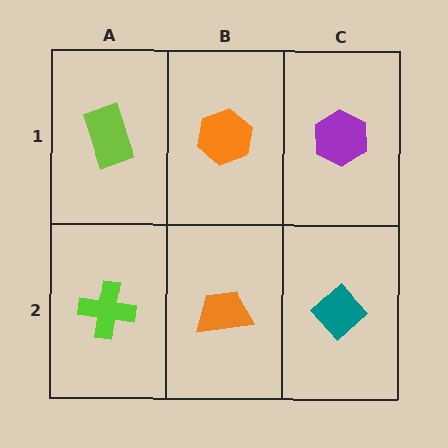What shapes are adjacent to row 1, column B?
An orange trapezoid (row 2, column B), a lime rectangle (row 1, column A), a purple hexagon (row 1, column C).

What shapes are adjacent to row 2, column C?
A purple hexagon (row 1, column C), an orange trapezoid (row 2, column B).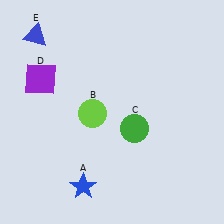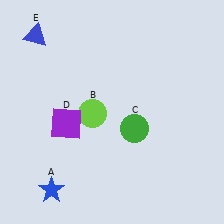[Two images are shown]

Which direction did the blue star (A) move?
The blue star (A) moved left.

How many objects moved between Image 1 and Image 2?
2 objects moved between the two images.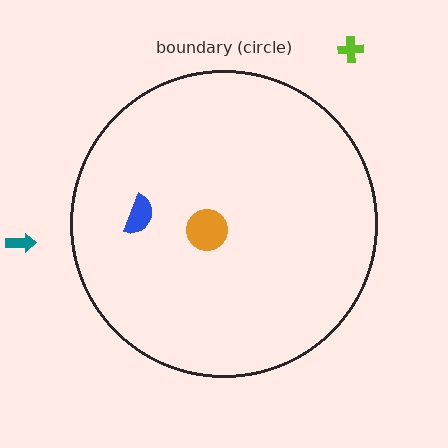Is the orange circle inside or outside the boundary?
Inside.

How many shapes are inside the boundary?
2 inside, 2 outside.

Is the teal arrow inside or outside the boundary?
Outside.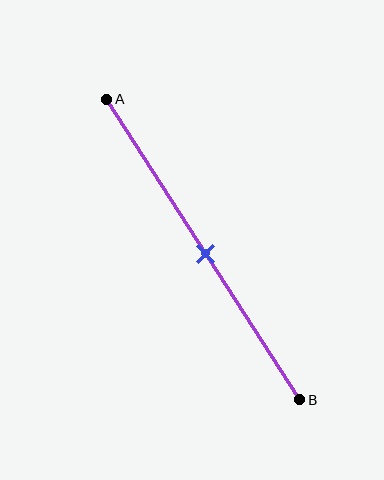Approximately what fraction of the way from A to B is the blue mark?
The blue mark is approximately 50% of the way from A to B.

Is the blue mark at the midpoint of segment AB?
Yes, the mark is approximately at the midpoint.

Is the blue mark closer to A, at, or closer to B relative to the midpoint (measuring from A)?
The blue mark is approximately at the midpoint of segment AB.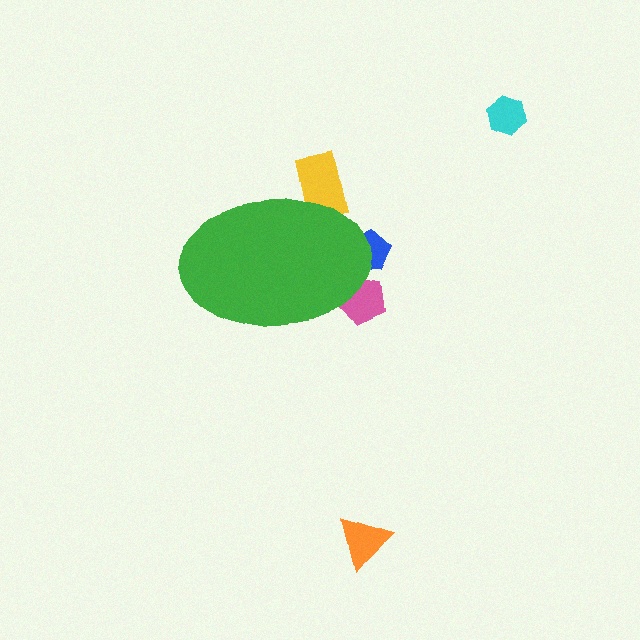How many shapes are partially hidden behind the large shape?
3 shapes are partially hidden.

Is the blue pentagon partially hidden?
Yes, the blue pentagon is partially hidden behind the green ellipse.